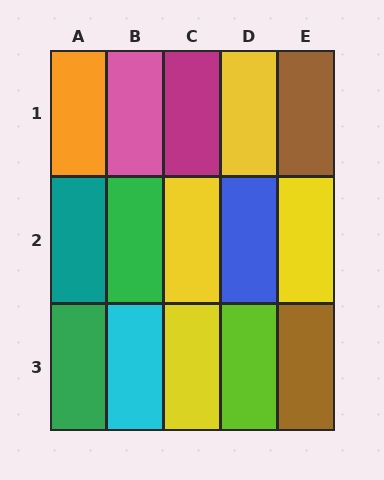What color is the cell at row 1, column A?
Orange.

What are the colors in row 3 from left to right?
Green, cyan, yellow, lime, brown.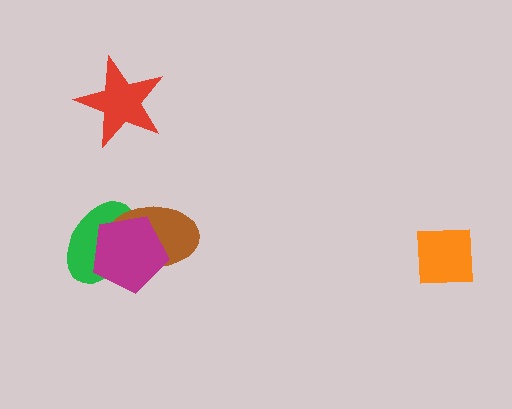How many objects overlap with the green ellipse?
2 objects overlap with the green ellipse.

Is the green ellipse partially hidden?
Yes, it is partially covered by another shape.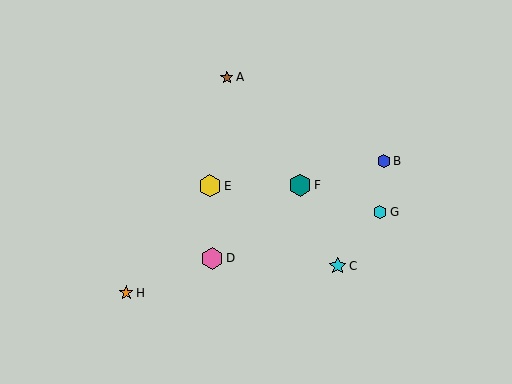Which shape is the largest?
The yellow hexagon (labeled E) is the largest.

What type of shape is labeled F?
Shape F is a teal hexagon.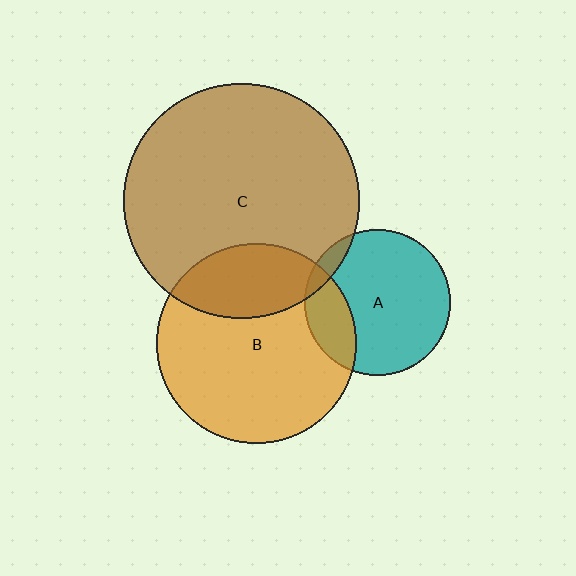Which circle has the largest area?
Circle C (brown).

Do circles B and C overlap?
Yes.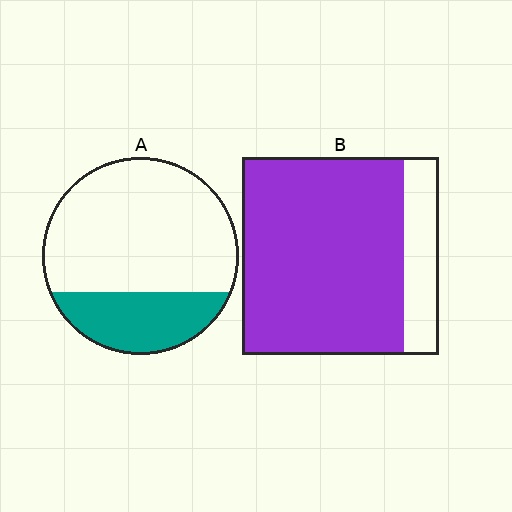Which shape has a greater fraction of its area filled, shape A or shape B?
Shape B.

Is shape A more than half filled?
No.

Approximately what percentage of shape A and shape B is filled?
A is approximately 25% and B is approximately 80%.